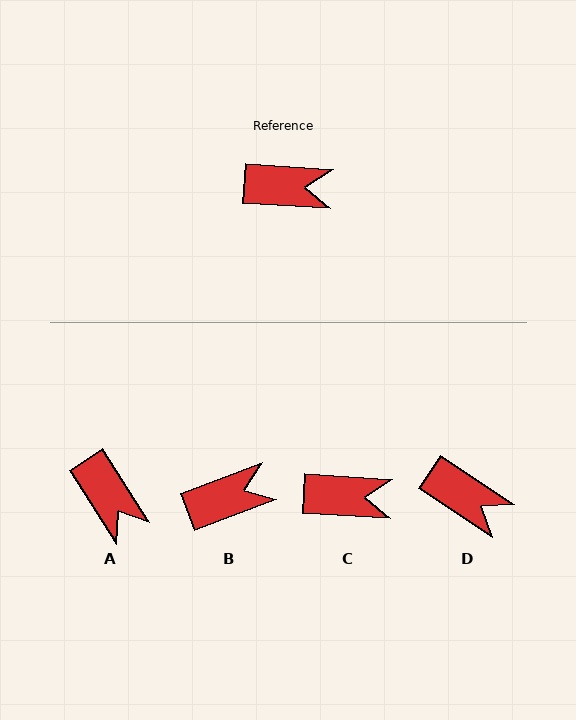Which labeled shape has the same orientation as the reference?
C.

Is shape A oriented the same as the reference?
No, it is off by about 54 degrees.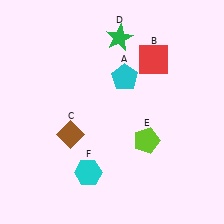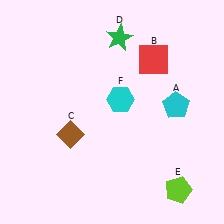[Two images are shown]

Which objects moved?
The objects that moved are: the cyan pentagon (A), the lime pentagon (E), the cyan hexagon (F).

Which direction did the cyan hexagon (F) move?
The cyan hexagon (F) moved up.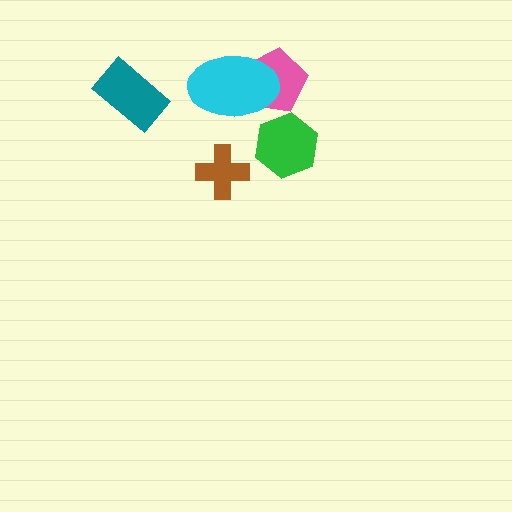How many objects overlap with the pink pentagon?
1 object overlaps with the pink pentagon.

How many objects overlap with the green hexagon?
0 objects overlap with the green hexagon.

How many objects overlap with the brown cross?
0 objects overlap with the brown cross.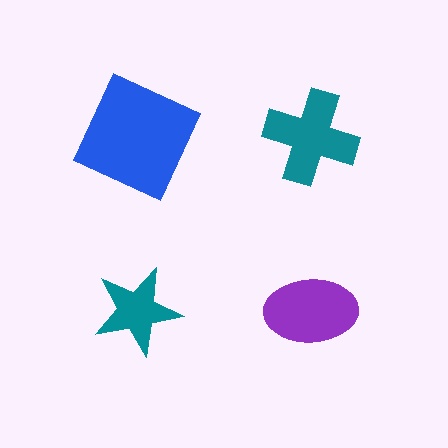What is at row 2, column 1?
A teal star.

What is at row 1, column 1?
A blue square.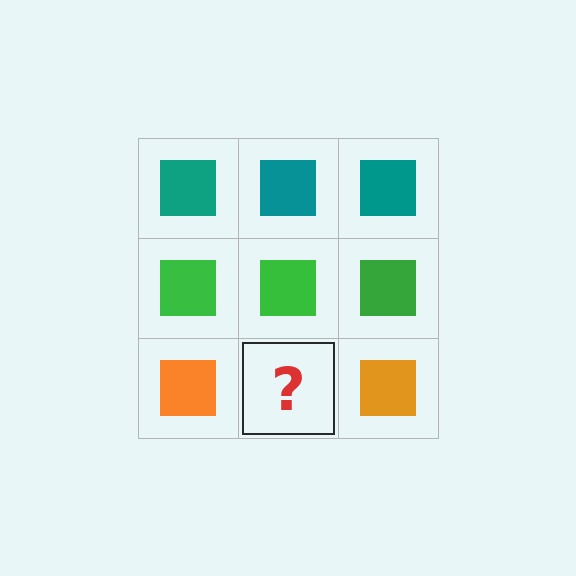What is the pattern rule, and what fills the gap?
The rule is that each row has a consistent color. The gap should be filled with an orange square.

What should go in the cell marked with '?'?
The missing cell should contain an orange square.